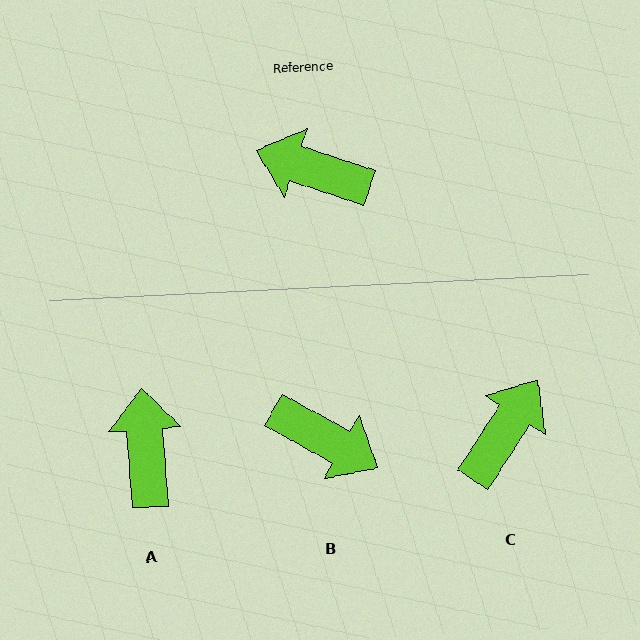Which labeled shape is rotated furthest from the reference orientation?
B, about 170 degrees away.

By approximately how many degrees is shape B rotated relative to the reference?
Approximately 170 degrees counter-clockwise.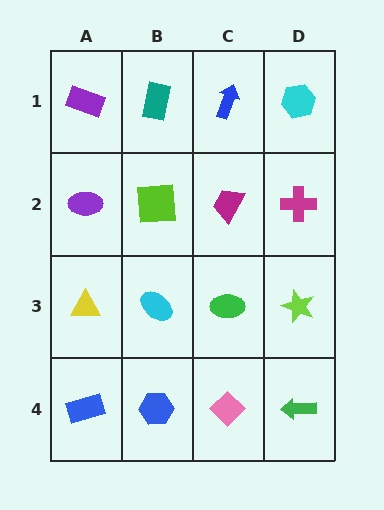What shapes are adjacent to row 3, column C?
A magenta trapezoid (row 2, column C), a pink diamond (row 4, column C), a cyan ellipse (row 3, column B), a lime star (row 3, column D).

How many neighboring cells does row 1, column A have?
2.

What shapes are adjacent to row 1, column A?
A purple ellipse (row 2, column A), a teal rectangle (row 1, column B).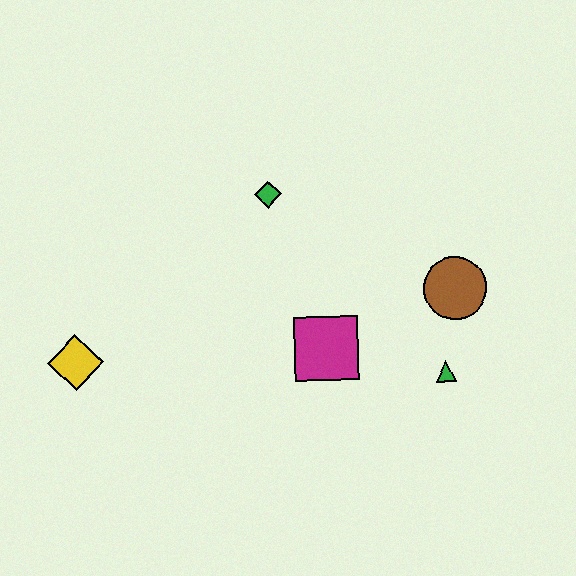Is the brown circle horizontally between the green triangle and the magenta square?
No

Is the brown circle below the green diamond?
Yes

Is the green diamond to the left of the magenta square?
Yes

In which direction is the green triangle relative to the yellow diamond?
The green triangle is to the right of the yellow diamond.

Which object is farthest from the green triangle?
The yellow diamond is farthest from the green triangle.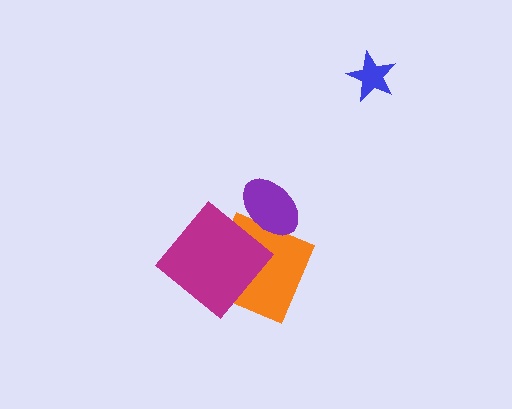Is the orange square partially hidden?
Yes, it is partially covered by another shape.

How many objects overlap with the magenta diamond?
1 object overlaps with the magenta diamond.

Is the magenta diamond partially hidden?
No, no other shape covers it.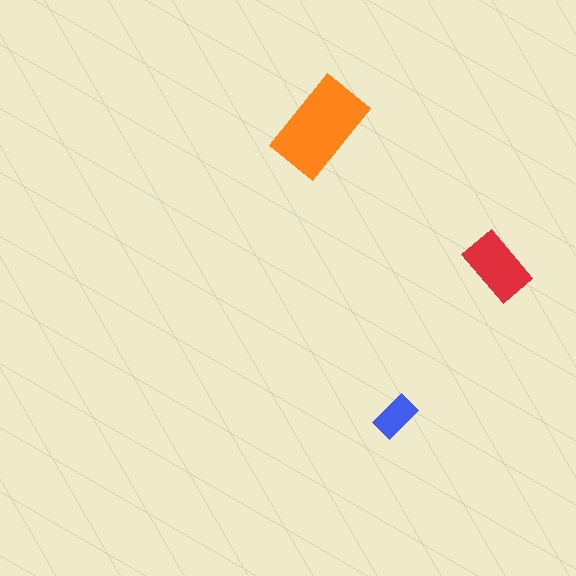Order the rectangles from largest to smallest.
the orange one, the red one, the blue one.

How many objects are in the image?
There are 3 objects in the image.